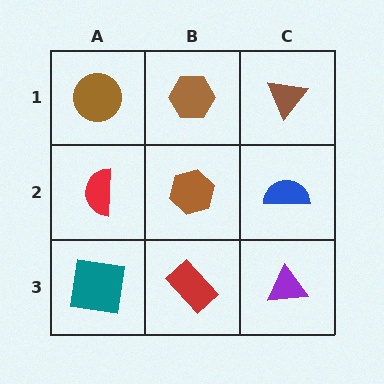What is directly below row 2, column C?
A purple triangle.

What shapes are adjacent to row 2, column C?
A brown triangle (row 1, column C), a purple triangle (row 3, column C), a brown hexagon (row 2, column B).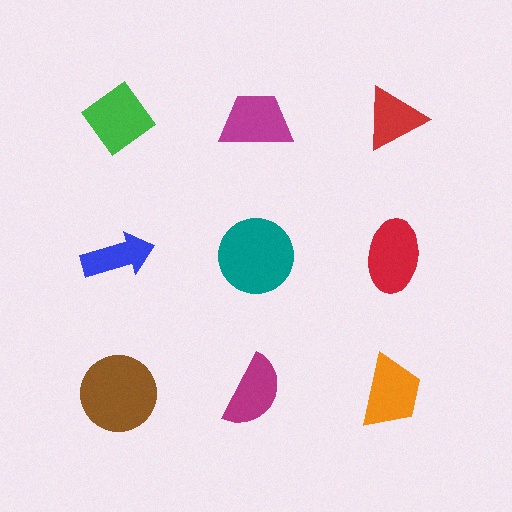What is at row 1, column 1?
A green diamond.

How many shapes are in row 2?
3 shapes.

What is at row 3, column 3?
An orange trapezoid.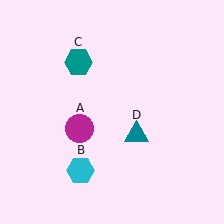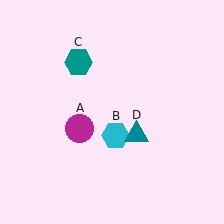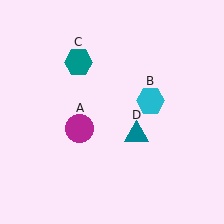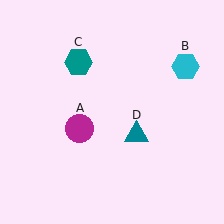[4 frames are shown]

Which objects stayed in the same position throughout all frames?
Magenta circle (object A) and teal hexagon (object C) and teal triangle (object D) remained stationary.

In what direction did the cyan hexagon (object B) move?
The cyan hexagon (object B) moved up and to the right.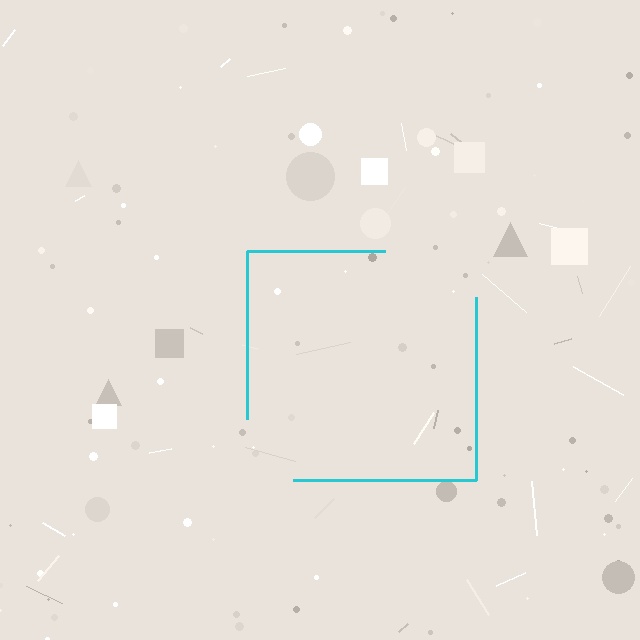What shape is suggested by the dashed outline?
The dashed outline suggests a square.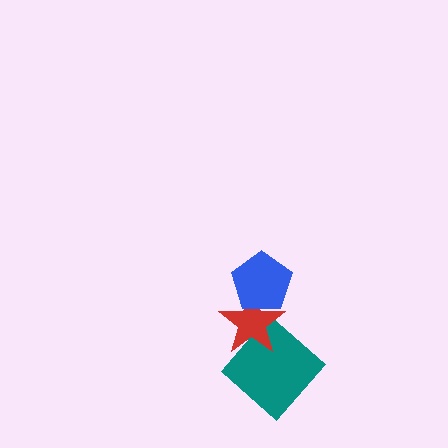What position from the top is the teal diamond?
The teal diamond is 3rd from the top.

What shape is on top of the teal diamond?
The red star is on top of the teal diamond.